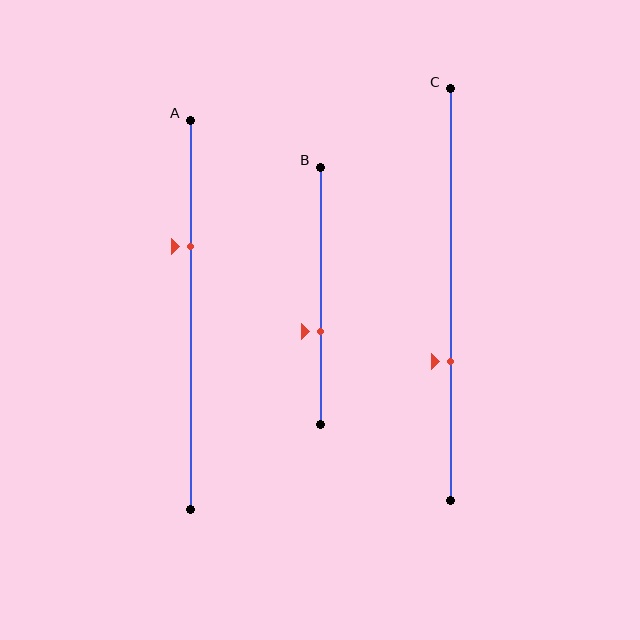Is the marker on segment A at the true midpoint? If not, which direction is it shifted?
No, the marker on segment A is shifted upward by about 18% of the segment length.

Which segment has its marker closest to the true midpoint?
Segment B has its marker closest to the true midpoint.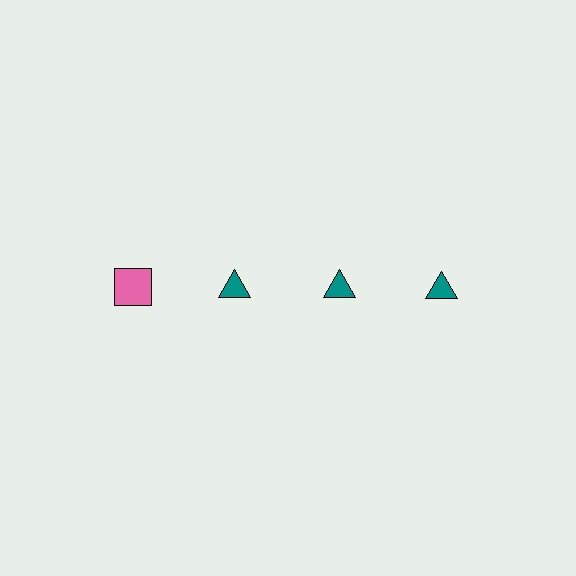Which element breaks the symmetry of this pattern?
The pink square in the top row, leftmost column breaks the symmetry. All other shapes are teal triangles.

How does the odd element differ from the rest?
It differs in both color (pink instead of teal) and shape (square instead of triangle).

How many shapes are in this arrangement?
There are 4 shapes arranged in a grid pattern.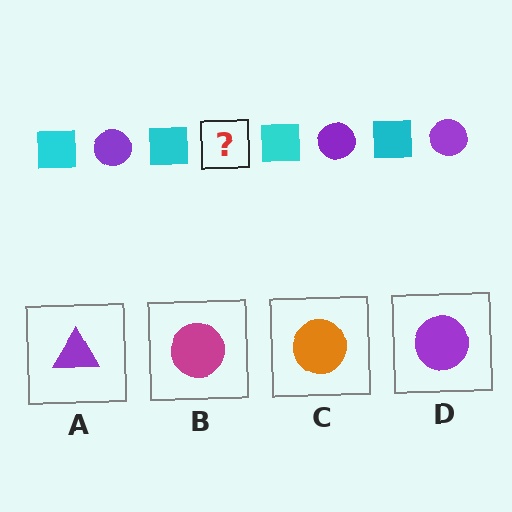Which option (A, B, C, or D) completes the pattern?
D.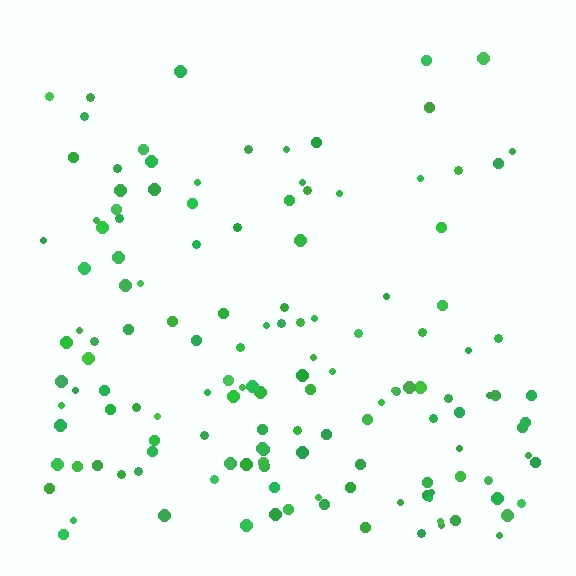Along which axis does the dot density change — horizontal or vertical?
Vertical.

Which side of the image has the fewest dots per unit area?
The top.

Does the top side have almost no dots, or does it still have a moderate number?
Still a moderate number, just noticeably fewer than the bottom.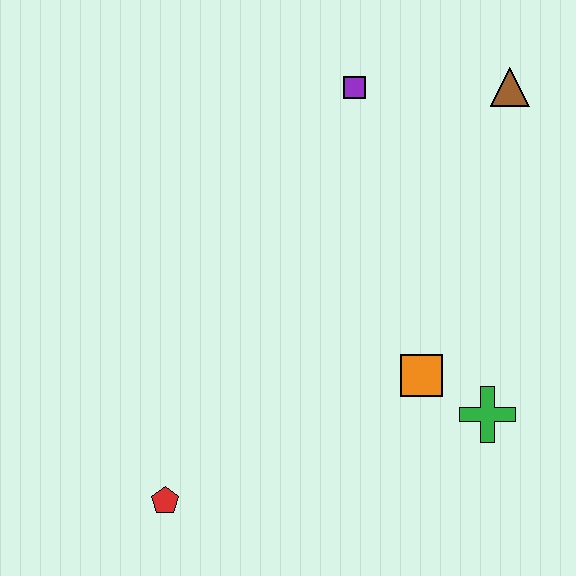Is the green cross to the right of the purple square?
Yes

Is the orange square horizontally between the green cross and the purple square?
Yes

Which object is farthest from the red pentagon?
The brown triangle is farthest from the red pentagon.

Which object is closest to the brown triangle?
The purple square is closest to the brown triangle.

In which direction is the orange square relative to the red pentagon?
The orange square is to the right of the red pentagon.